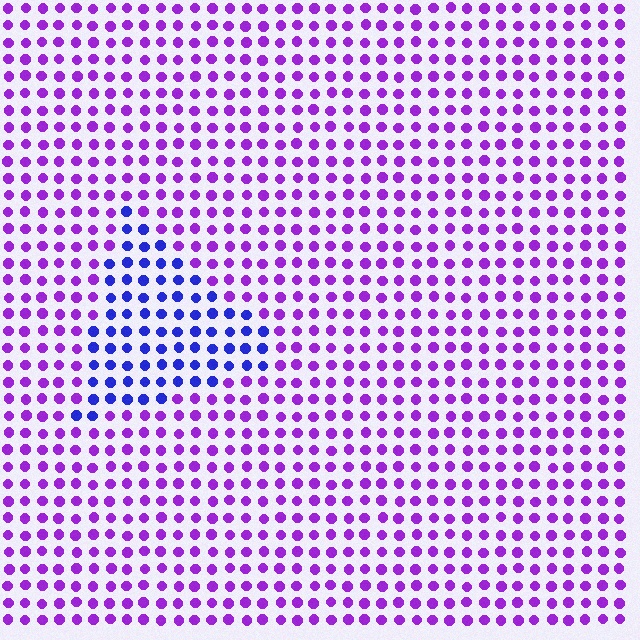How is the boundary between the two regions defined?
The boundary is defined purely by a slight shift in hue (about 43 degrees). Spacing, size, and orientation are identical on both sides.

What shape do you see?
I see a triangle.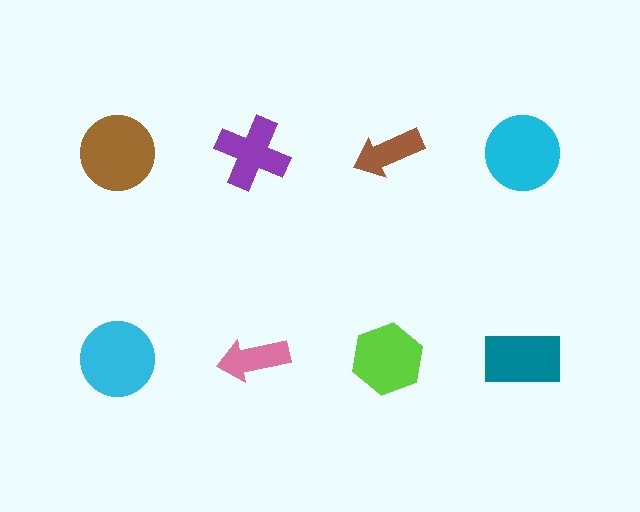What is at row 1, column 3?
A brown arrow.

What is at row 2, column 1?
A cyan circle.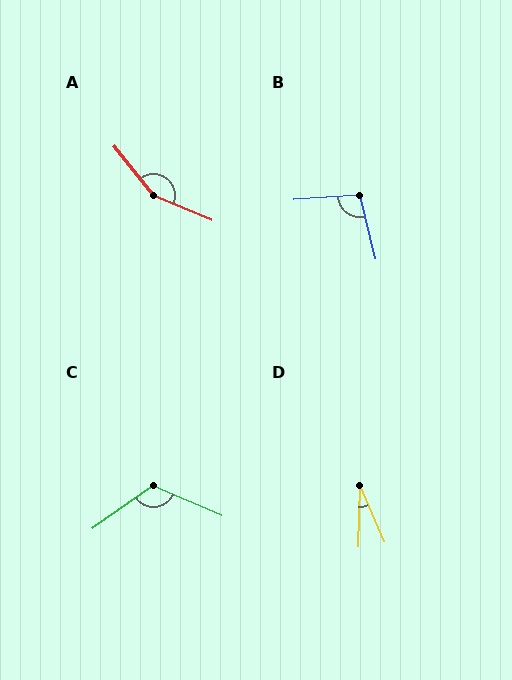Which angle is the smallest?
D, at approximately 24 degrees.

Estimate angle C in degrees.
Approximately 121 degrees.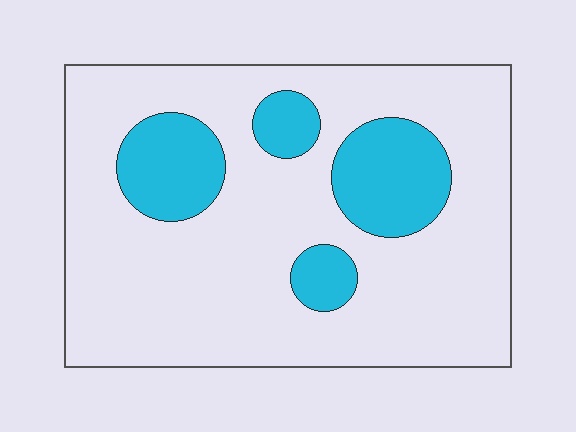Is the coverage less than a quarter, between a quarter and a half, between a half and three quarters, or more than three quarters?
Less than a quarter.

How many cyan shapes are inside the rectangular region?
4.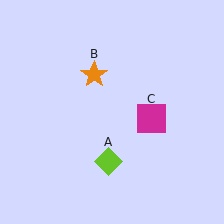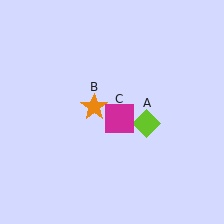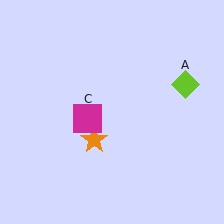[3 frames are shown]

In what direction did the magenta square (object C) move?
The magenta square (object C) moved left.